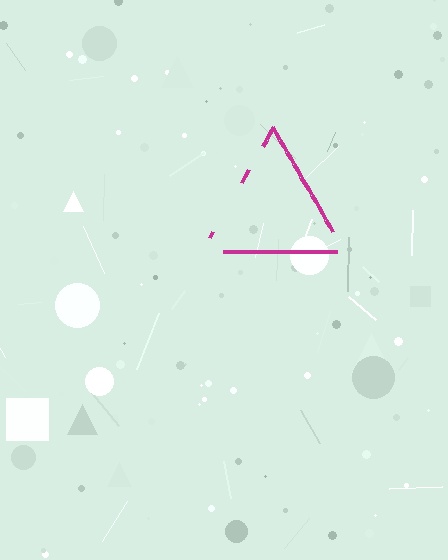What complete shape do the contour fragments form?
The contour fragments form a triangle.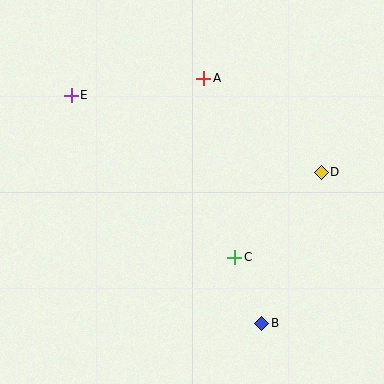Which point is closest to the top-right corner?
Point D is closest to the top-right corner.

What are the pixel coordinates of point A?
Point A is at (204, 78).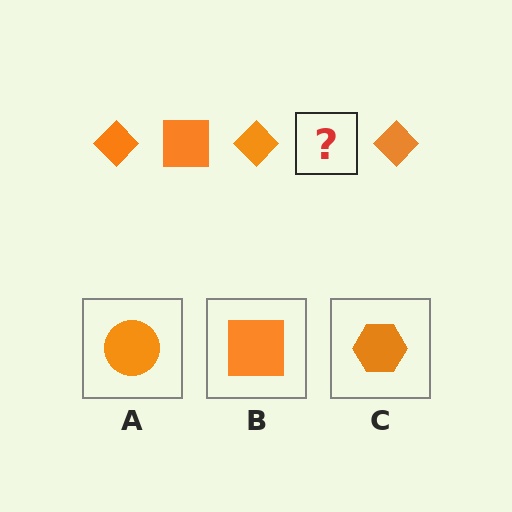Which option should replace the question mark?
Option B.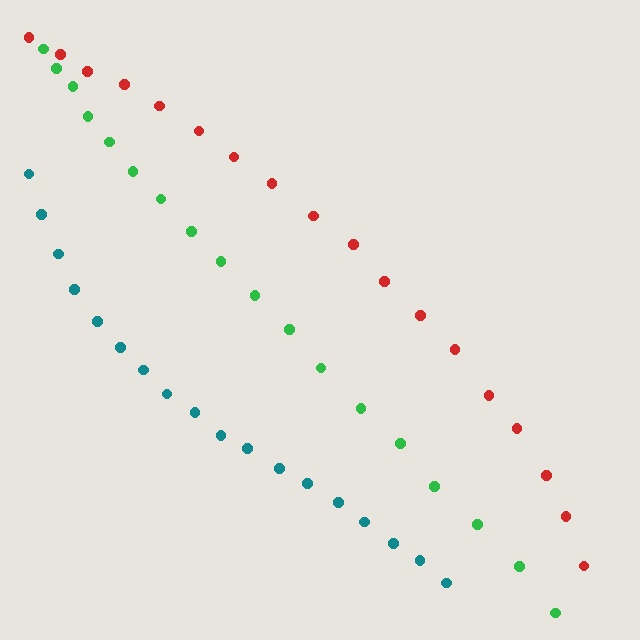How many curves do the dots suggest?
There are 3 distinct paths.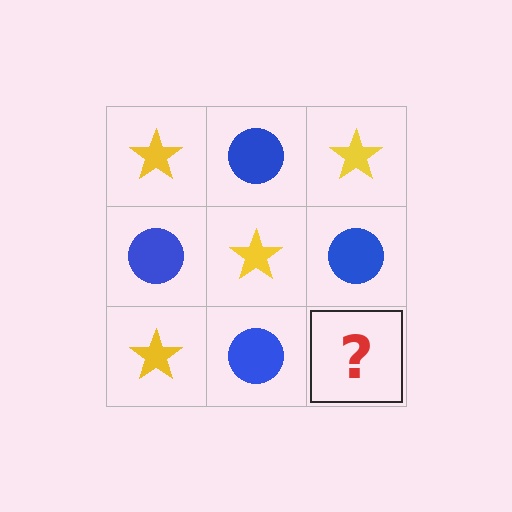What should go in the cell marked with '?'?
The missing cell should contain a yellow star.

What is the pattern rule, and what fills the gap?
The rule is that it alternates yellow star and blue circle in a checkerboard pattern. The gap should be filled with a yellow star.